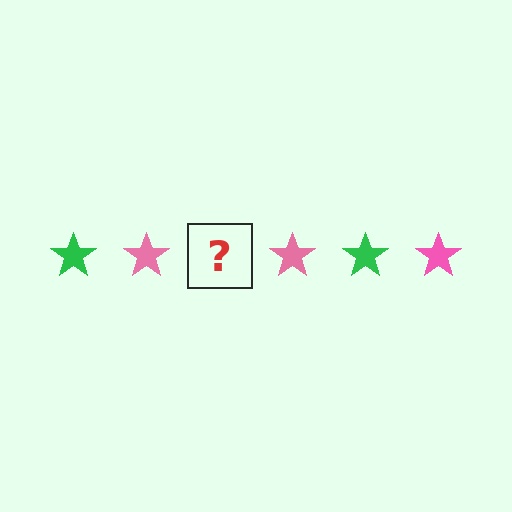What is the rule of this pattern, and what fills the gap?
The rule is that the pattern cycles through green, pink stars. The gap should be filled with a green star.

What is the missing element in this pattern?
The missing element is a green star.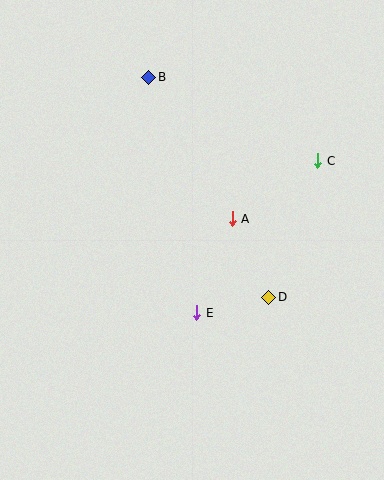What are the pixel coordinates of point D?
Point D is at (269, 297).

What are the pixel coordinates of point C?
Point C is at (318, 161).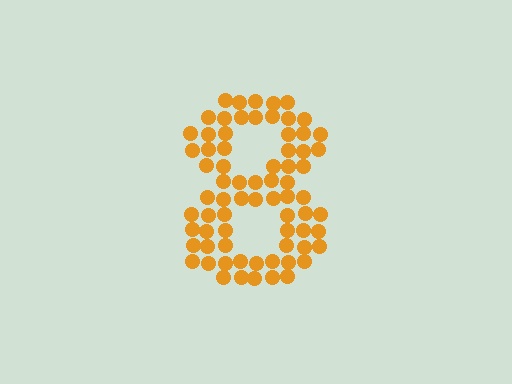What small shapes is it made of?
It is made of small circles.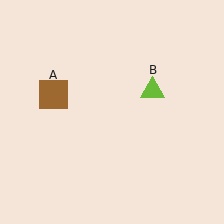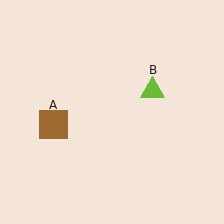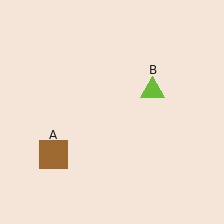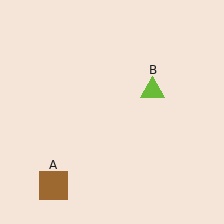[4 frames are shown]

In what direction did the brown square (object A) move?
The brown square (object A) moved down.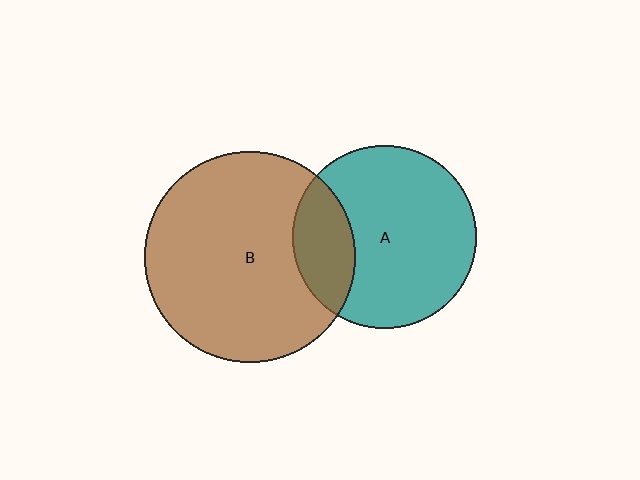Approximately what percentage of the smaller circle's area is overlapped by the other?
Approximately 25%.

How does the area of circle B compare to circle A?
Approximately 1.3 times.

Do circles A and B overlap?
Yes.